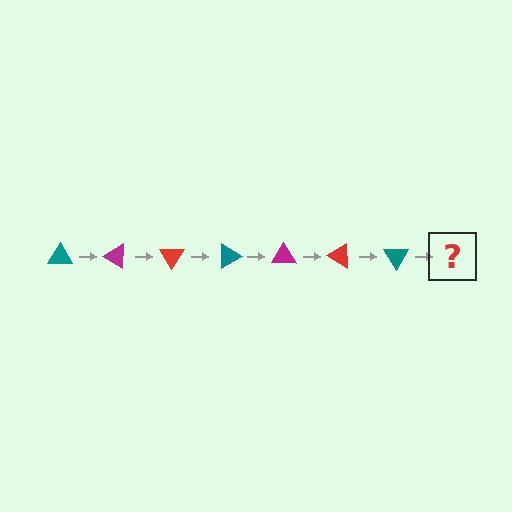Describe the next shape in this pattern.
It should be a magenta triangle, rotated 210 degrees from the start.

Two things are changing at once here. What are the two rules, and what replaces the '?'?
The two rules are that it rotates 30 degrees each step and the color cycles through teal, magenta, and red. The '?' should be a magenta triangle, rotated 210 degrees from the start.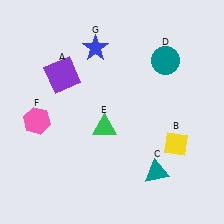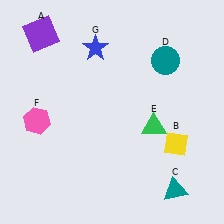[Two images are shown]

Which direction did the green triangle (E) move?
The green triangle (E) moved right.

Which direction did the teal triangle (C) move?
The teal triangle (C) moved right.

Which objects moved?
The objects that moved are: the purple square (A), the teal triangle (C), the green triangle (E).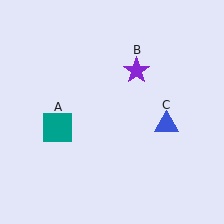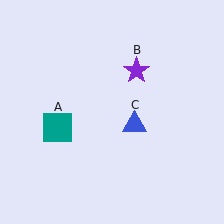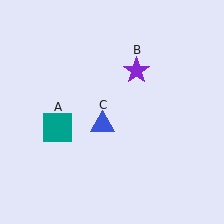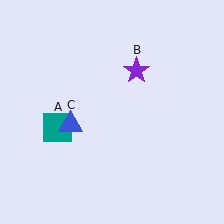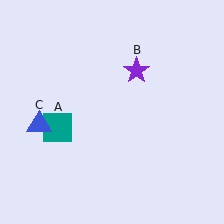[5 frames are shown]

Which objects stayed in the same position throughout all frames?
Teal square (object A) and purple star (object B) remained stationary.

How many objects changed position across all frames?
1 object changed position: blue triangle (object C).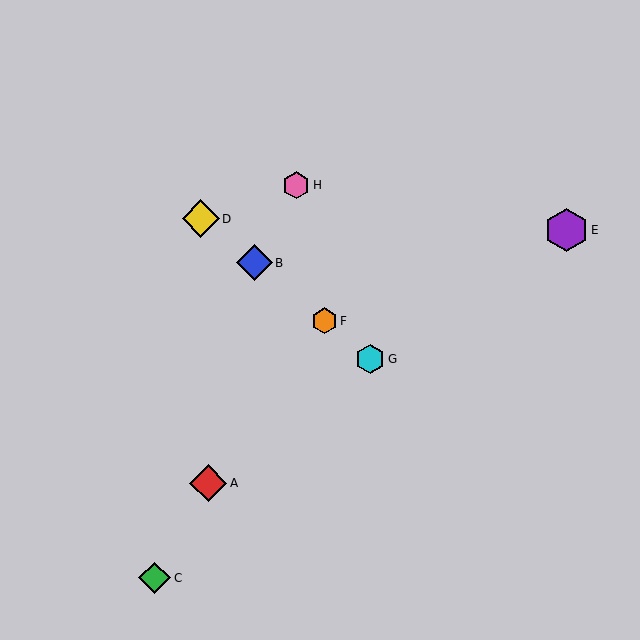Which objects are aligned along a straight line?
Objects B, D, F, G are aligned along a straight line.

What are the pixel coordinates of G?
Object G is at (370, 359).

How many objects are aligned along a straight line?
4 objects (B, D, F, G) are aligned along a straight line.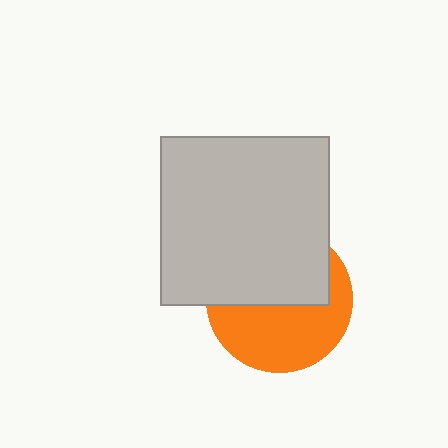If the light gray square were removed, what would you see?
You would see the complete orange circle.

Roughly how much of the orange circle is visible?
About half of it is visible (roughly 51%).